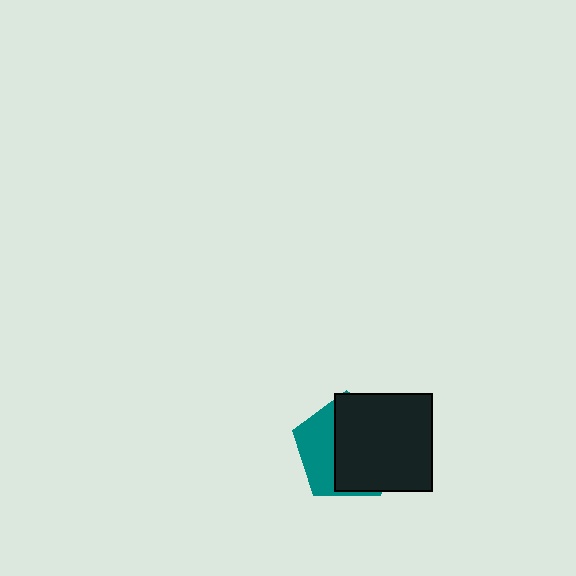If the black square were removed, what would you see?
You would see the complete teal pentagon.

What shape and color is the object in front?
The object in front is a black square.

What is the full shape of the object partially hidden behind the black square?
The partially hidden object is a teal pentagon.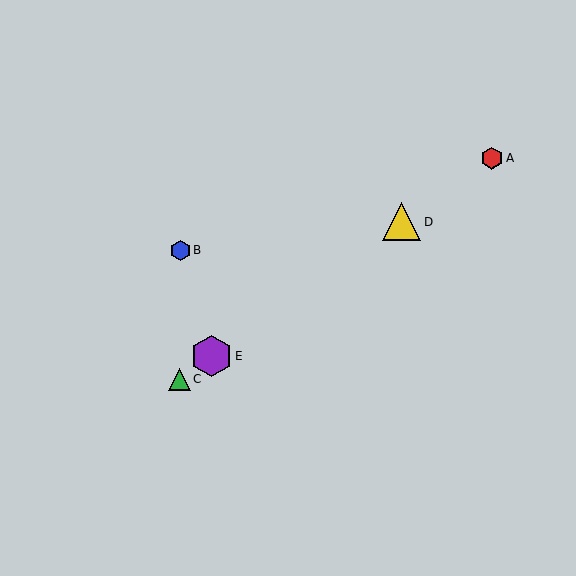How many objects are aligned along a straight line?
4 objects (A, C, D, E) are aligned along a straight line.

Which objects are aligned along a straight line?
Objects A, C, D, E are aligned along a straight line.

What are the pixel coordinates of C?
Object C is at (179, 379).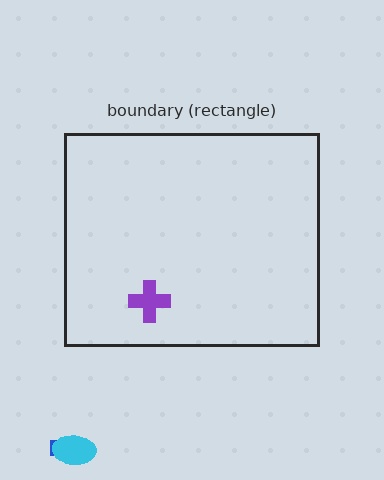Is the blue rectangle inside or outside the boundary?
Outside.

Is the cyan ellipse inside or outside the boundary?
Outside.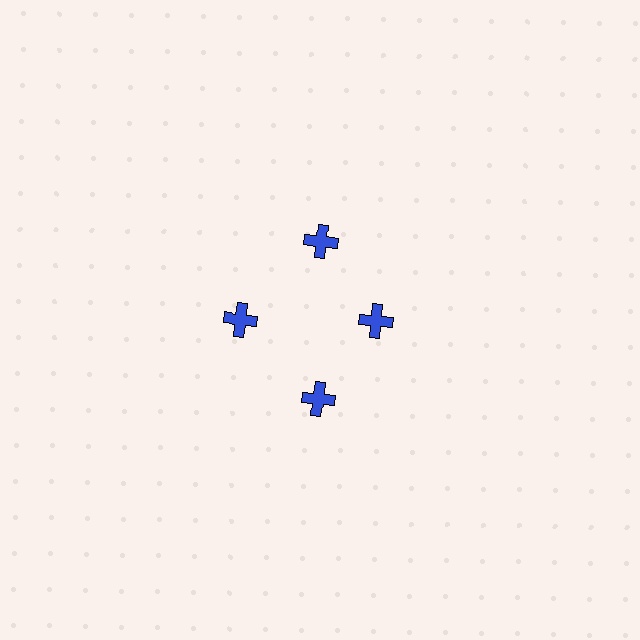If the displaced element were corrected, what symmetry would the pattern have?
It would have 4-fold rotational symmetry — the pattern would map onto itself every 90 degrees.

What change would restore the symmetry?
The symmetry would be restored by moving it outward, back onto the ring so that all 4 crosses sit at equal angles and equal distance from the center.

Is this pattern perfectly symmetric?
No. The 4 blue crosses are arranged in a ring, but one element near the 3 o'clock position is pulled inward toward the center, breaking the 4-fold rotational symmetry.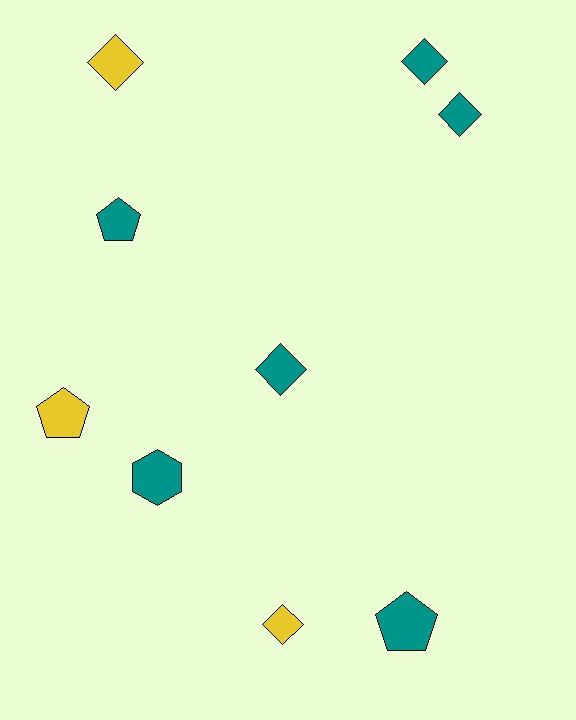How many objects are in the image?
There are 9 objects.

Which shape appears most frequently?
Diamond, with 5 objects.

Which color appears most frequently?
Teal, with 6 objects.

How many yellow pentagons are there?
There is 1 yellow pentagon.